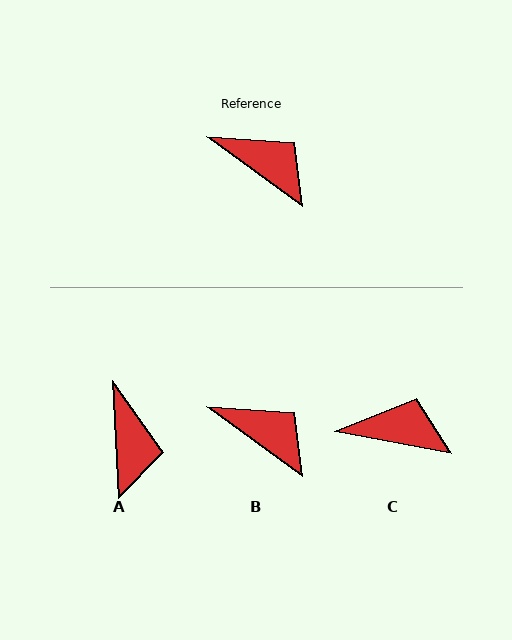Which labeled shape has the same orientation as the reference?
B.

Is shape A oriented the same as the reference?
No, it is off by about 51 degrees.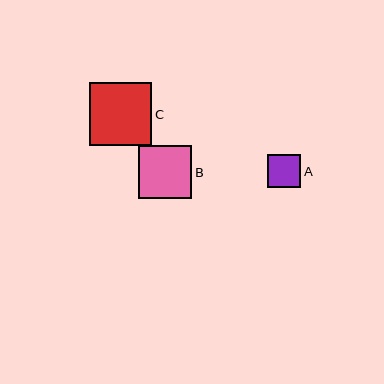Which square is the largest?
Square C is the largest with a size of approximately 62 pixels.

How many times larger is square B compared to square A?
Square B is approximately 1.6 times the size of square A.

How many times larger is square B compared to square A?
Square B is approximately 1.6 times the size of square A.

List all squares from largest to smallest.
From largest to smallest: C, B, A.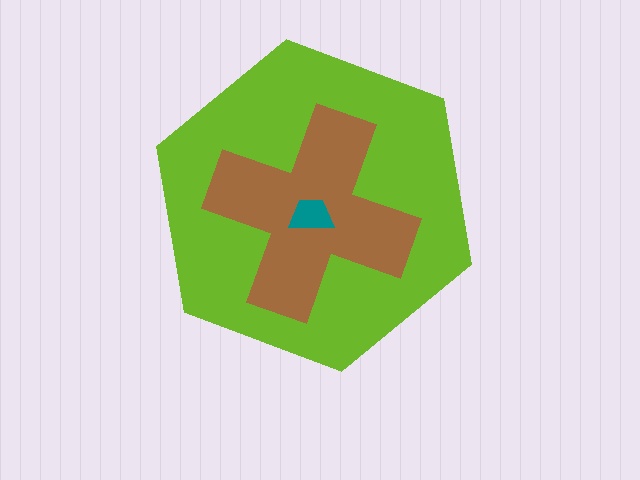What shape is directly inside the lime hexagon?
The brown cross.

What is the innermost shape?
The teal trapezoid.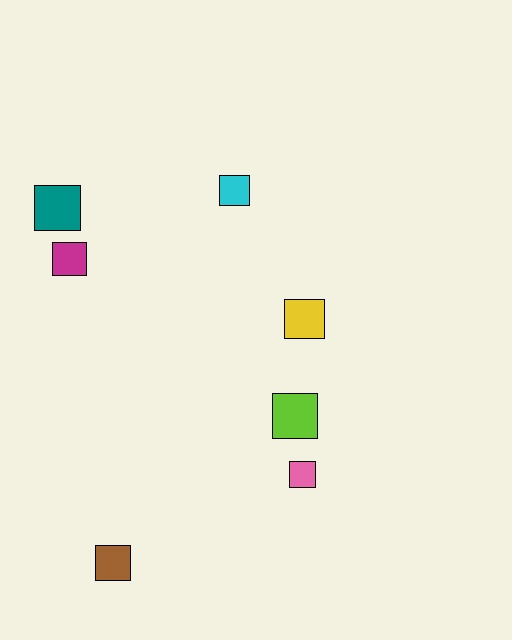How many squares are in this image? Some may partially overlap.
There are 7 squares.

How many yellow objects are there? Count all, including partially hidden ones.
There is 1 yellow object.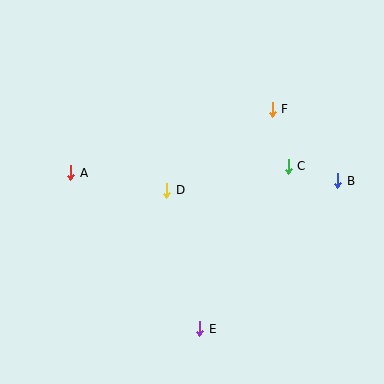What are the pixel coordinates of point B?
Point B is at (338, 181).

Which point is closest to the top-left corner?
Point A is closest to the top-left corner.